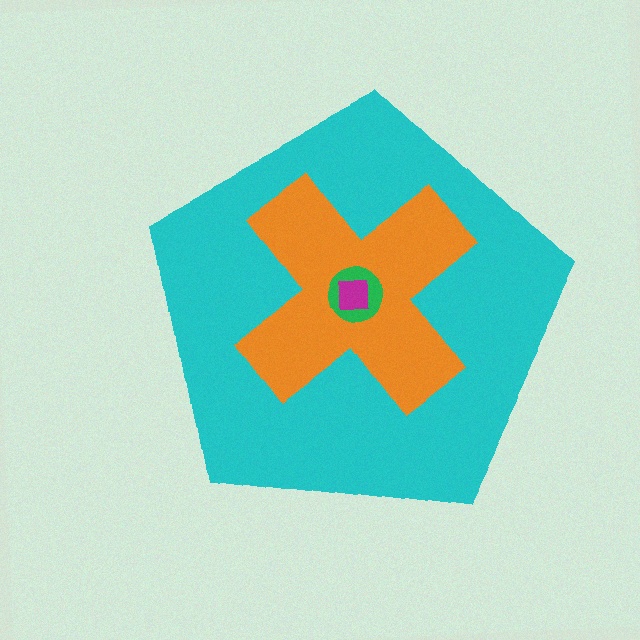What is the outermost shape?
The cyan pentagon.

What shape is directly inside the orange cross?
The green circle.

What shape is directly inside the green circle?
The magenta square.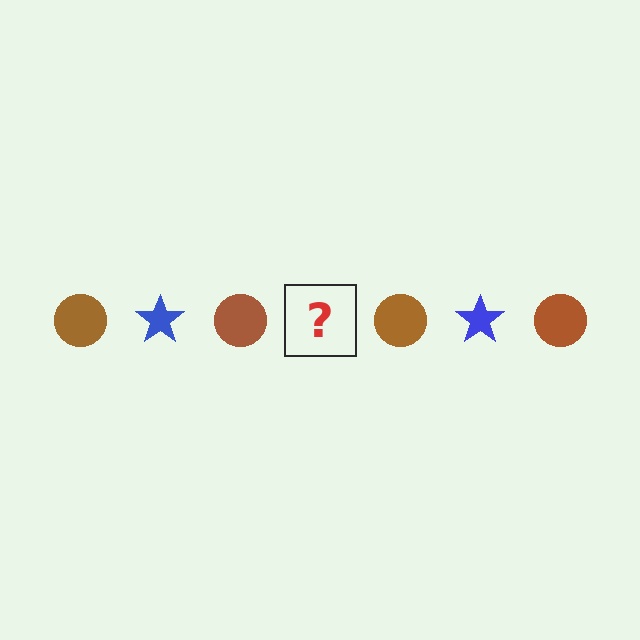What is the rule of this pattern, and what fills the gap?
The rule is that the pattern alternates between brown circle and blue star. The gap should be filled with a blue star.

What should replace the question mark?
The question mark should be replaced with a blue star.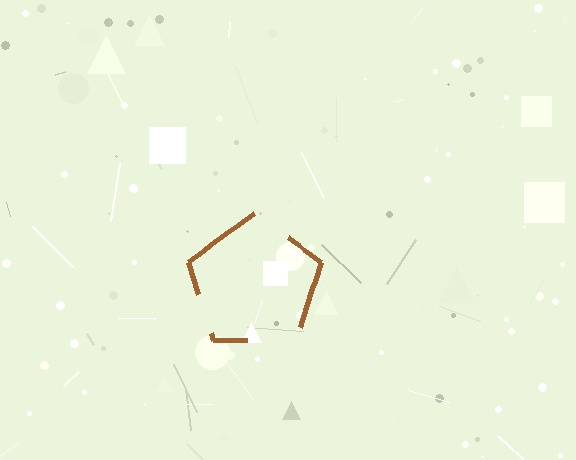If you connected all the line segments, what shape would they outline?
They would outline a pentagon.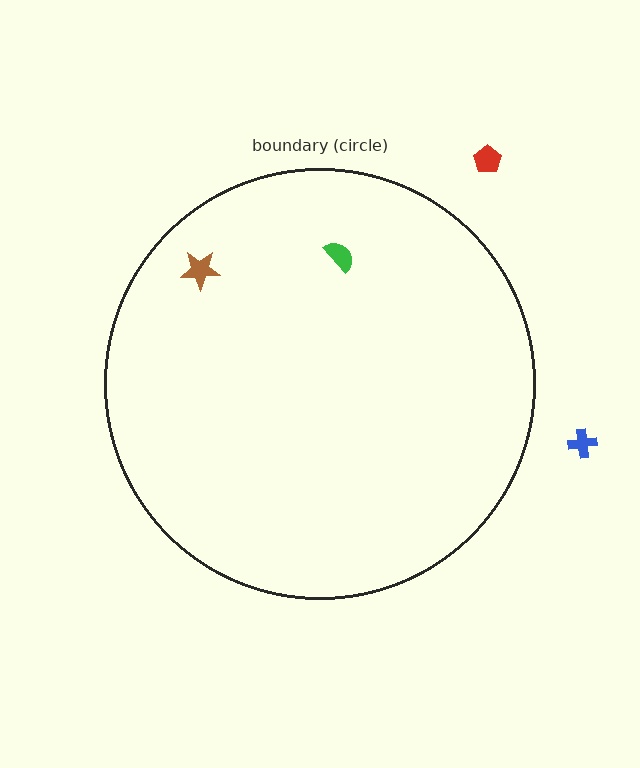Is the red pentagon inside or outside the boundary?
Outside.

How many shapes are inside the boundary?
2 inside, 2 outside.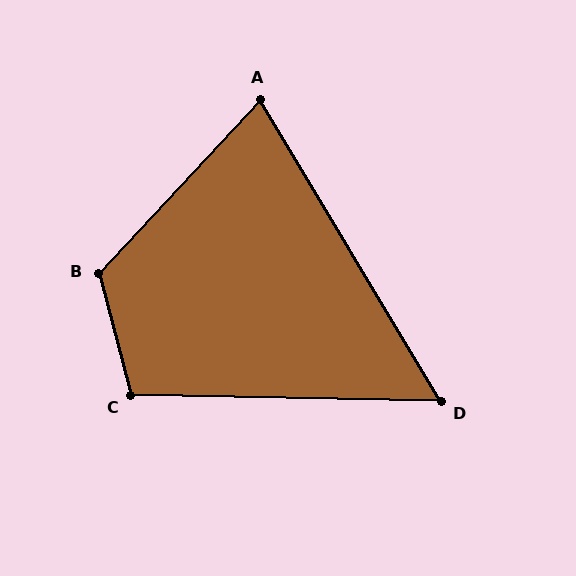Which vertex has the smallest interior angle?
D, at approximately 58 degrees.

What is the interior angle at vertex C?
Approximately 106 degrees (obtuse).